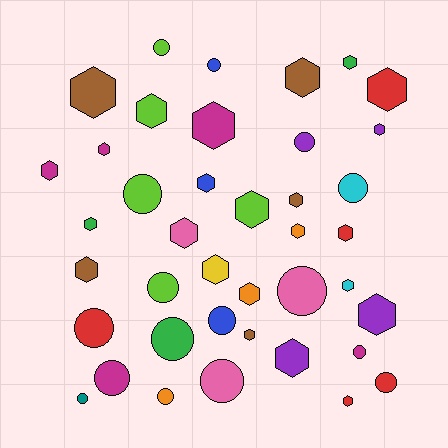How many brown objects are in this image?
There are 5 brown objects.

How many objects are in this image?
There are 40 objects.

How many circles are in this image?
There are 16 circles.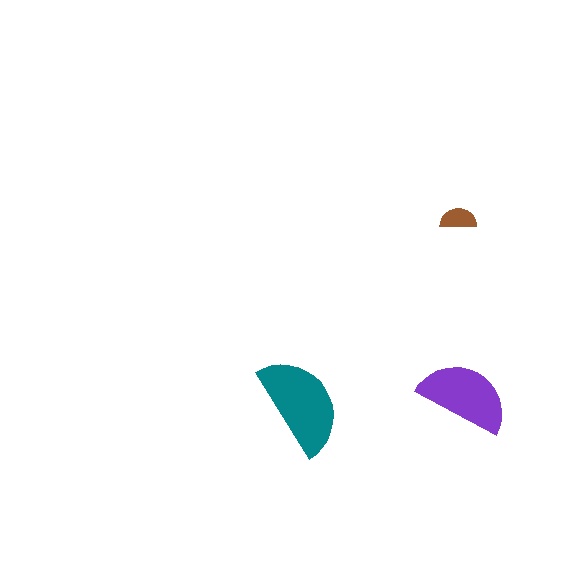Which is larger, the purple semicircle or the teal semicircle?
The teal one.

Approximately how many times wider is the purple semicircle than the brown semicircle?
About 2.5 times wider.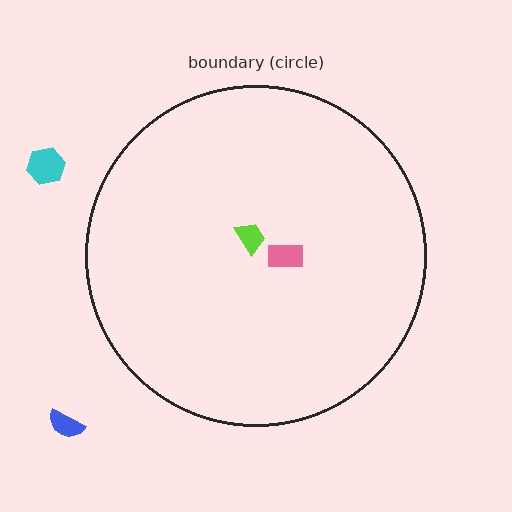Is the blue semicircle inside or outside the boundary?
Outside.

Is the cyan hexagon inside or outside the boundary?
Outside.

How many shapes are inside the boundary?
2 inside, 2 outside.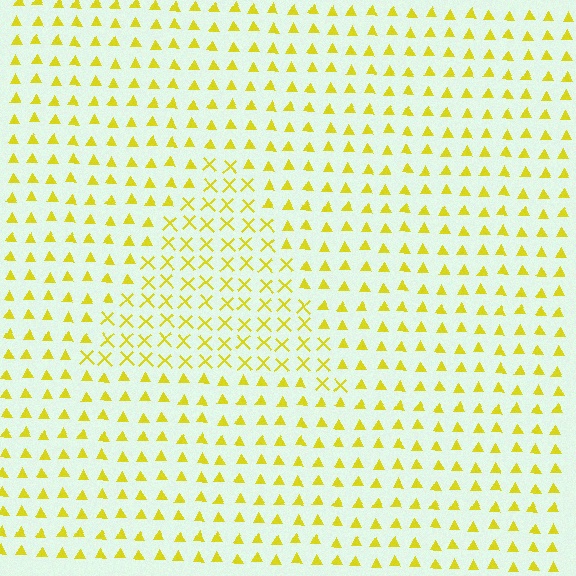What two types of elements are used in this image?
The image uses X marks inside the triangle region and triangles outside it.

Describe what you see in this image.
The image is filled with small yellow elements arranged in a uniform grid. A triangle-shaped region contains X marks, while the surrounding area contains triangles. The boundary is defined purely by the change in element shape.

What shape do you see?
I see a triangle.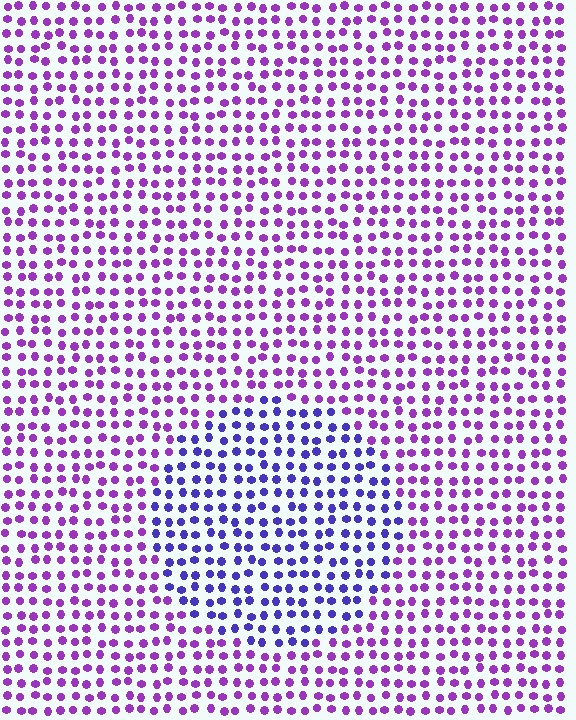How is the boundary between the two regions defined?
The boundary is defined purely by a slight shift in hue (about 38 degrees). Spacing, size, and orientation are identical on both sides.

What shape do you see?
I see a circle.